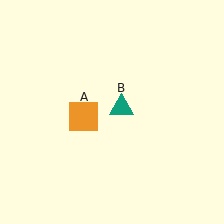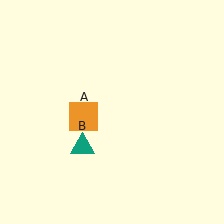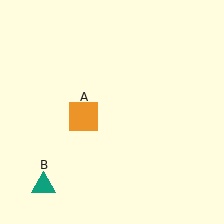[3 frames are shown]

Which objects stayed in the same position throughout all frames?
Orange square (object A) remained stationary.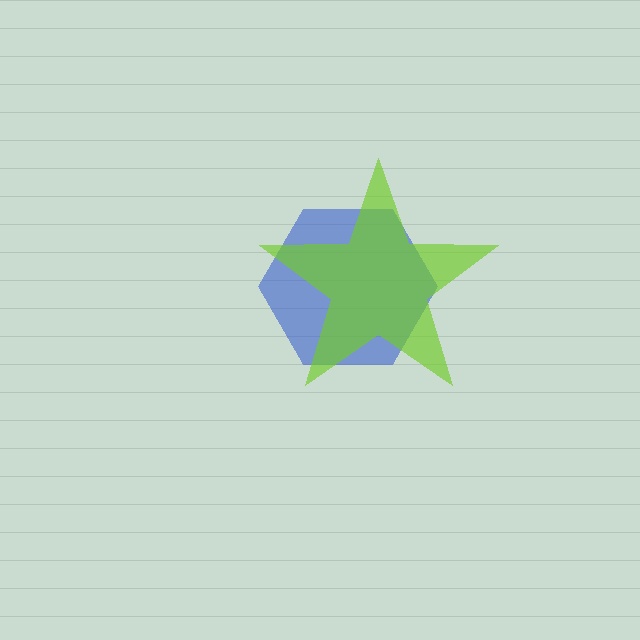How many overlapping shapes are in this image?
There are 2 overlapping shapes in the image.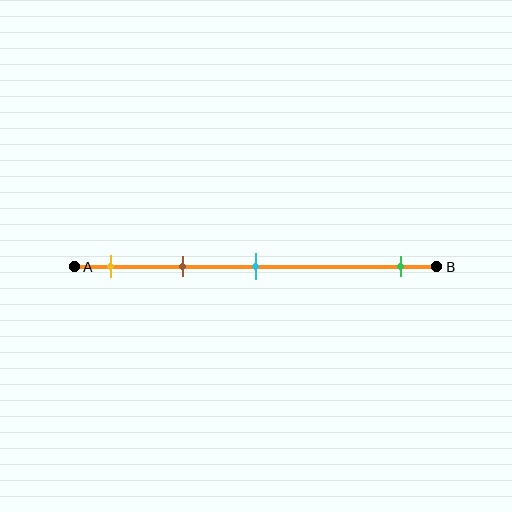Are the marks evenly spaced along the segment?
No, the marks are not evenly spaced.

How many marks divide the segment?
There are 4 marks dividing the segment.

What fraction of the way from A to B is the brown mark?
The brown mark is approximately 30% (0.3) of the way from A to B.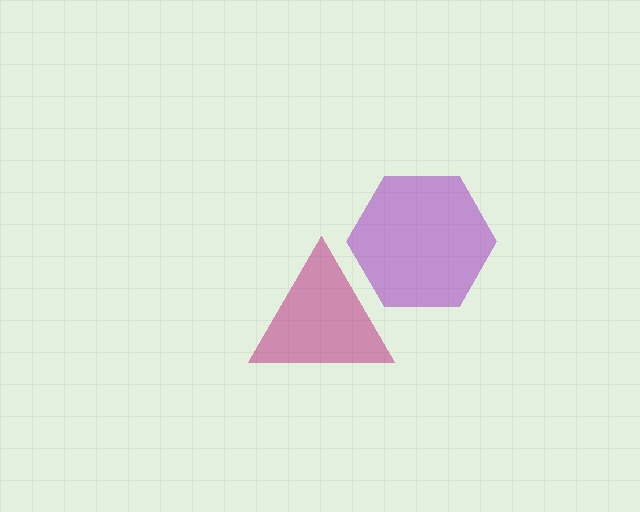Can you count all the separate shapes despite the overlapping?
Yes, there are 2 separate shapes.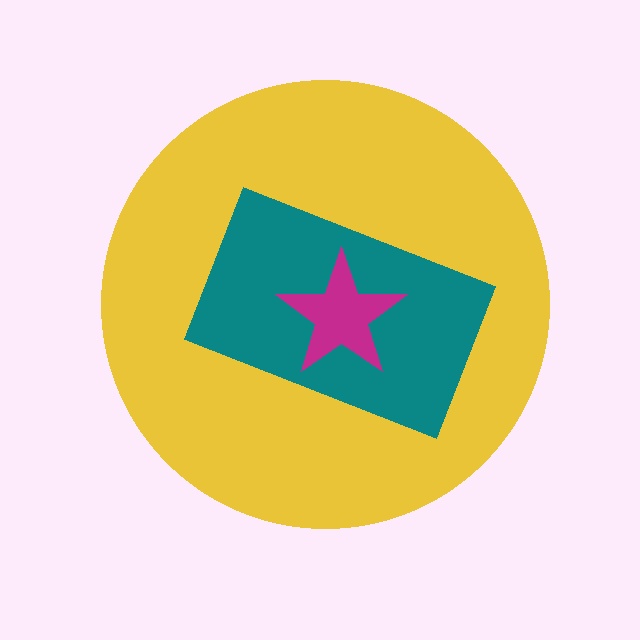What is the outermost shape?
The yellow circle.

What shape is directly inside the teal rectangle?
The magenta star.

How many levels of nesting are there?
3.